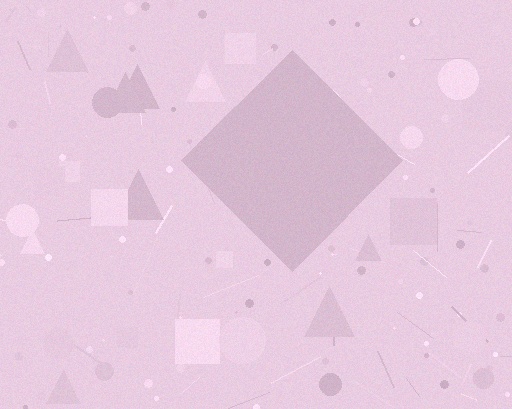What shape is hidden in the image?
A diamond is hidden in the image.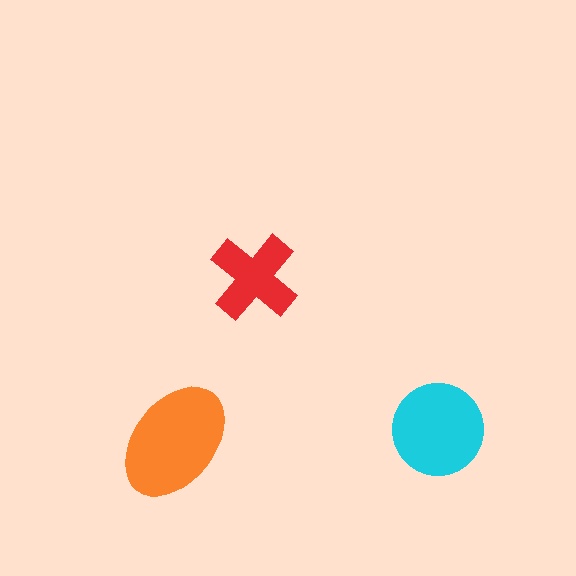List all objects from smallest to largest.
The red cross, the cyan circle, the orange ellipse.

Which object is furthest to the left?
The orange ellipse is leftmost.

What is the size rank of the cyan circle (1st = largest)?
2nd.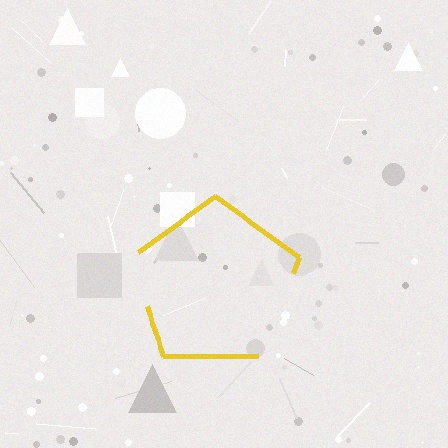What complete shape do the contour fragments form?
The contour fragments form a pentagon.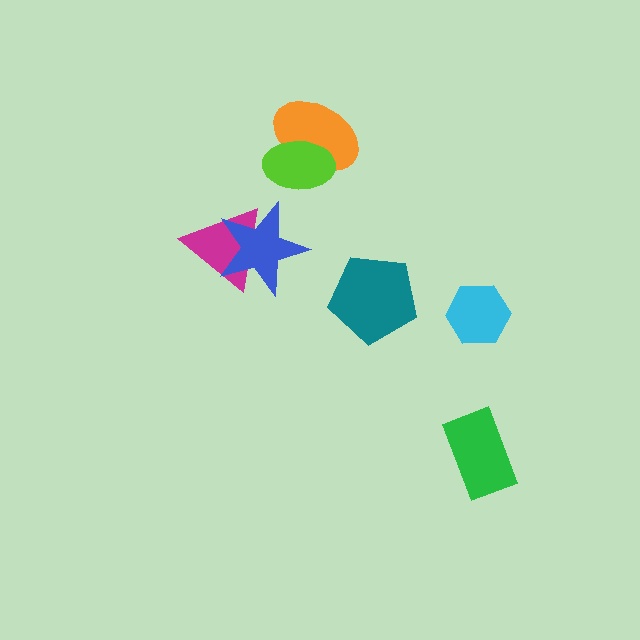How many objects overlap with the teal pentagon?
0 objects overlap with the teal pentagon.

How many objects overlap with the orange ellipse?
1 object overlaps with the orange ellipse.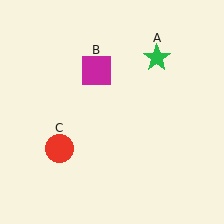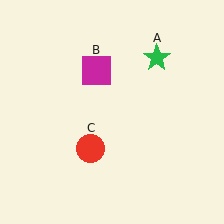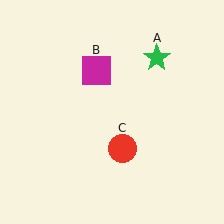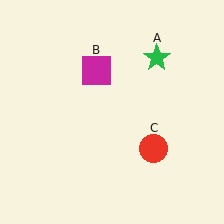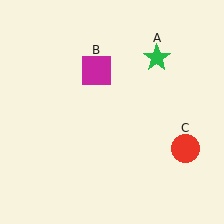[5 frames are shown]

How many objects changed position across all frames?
1 object changed position: red circle (object C).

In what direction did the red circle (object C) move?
The red circle (object C) moved right.